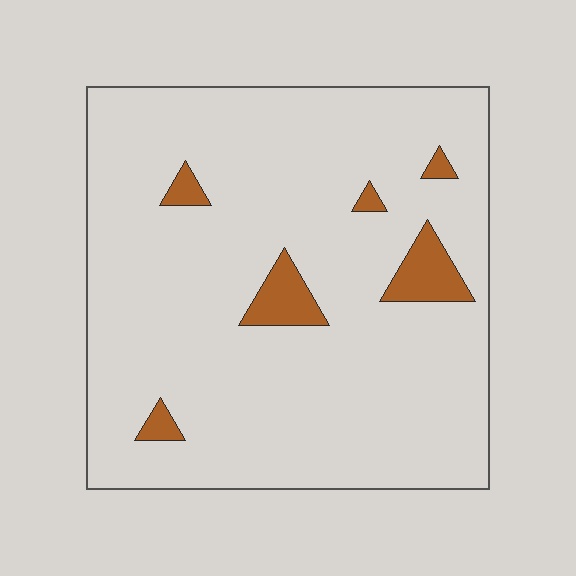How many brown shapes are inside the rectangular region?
6.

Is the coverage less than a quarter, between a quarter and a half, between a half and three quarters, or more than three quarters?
Less than a quarter.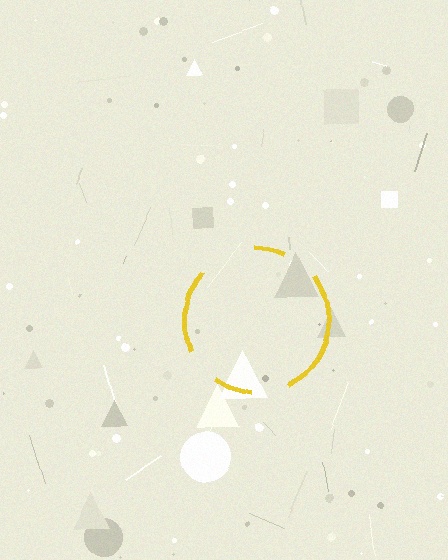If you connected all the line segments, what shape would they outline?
They would outline a circle.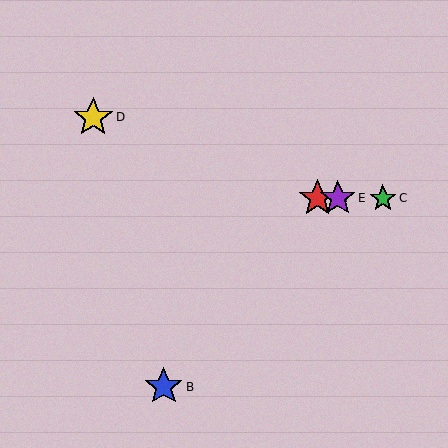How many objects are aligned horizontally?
3 objects (A, C, E) are aligned horizontally.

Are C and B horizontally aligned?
No, C is at y≈198 and B is at y≈387.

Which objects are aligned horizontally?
Objects A, C, E are aligned horizontally.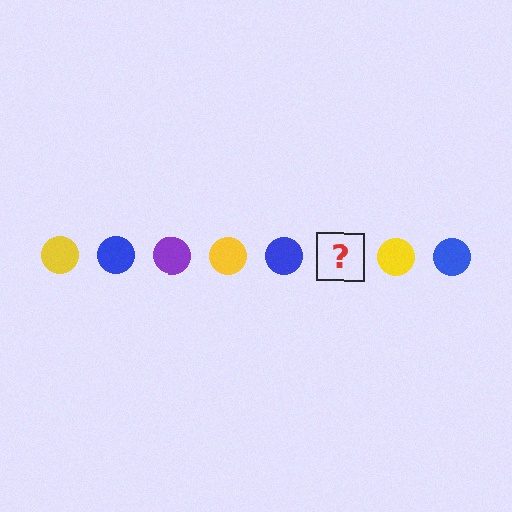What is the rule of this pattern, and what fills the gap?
The rule is that the pattern cycles through yellow, blue, purple circles. The gap should be filled with a purple circle.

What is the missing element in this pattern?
The missing element is a purple circle.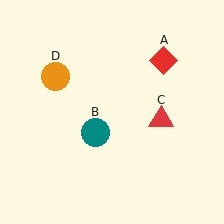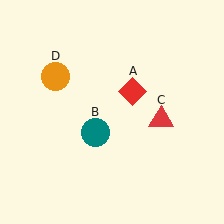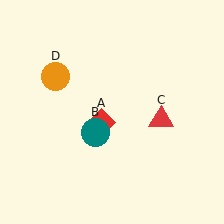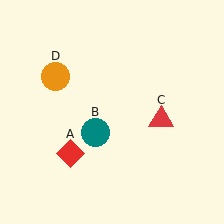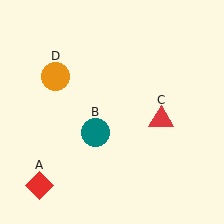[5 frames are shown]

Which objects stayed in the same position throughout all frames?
Teal circle (object B) and red triangle (object C) and orange circle (object D) remained stationary.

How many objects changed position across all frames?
1 object changed position: red diamond (object A).